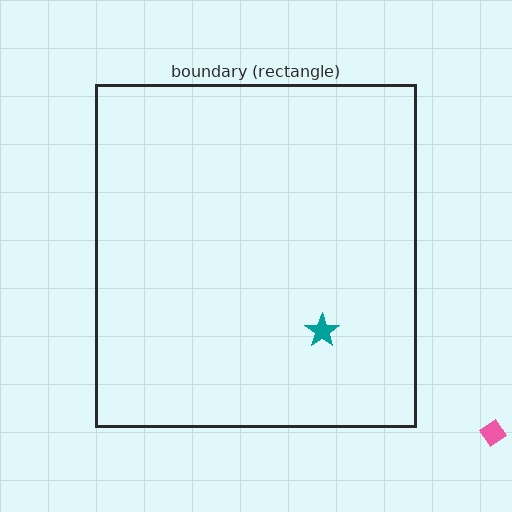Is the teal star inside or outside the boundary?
Inside.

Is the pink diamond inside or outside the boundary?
Outside.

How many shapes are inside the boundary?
1 inside, 1 outside.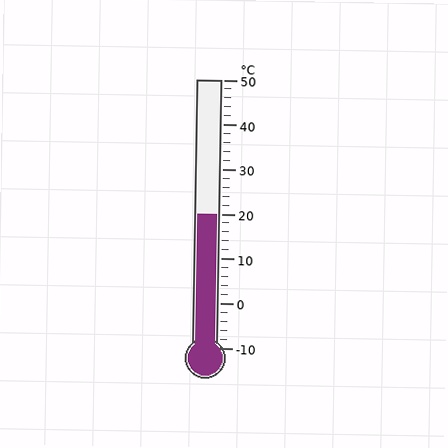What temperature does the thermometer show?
The thermometer shows approximately 20°C.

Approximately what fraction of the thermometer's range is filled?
The thermometer is filled to approximately 50% of its range.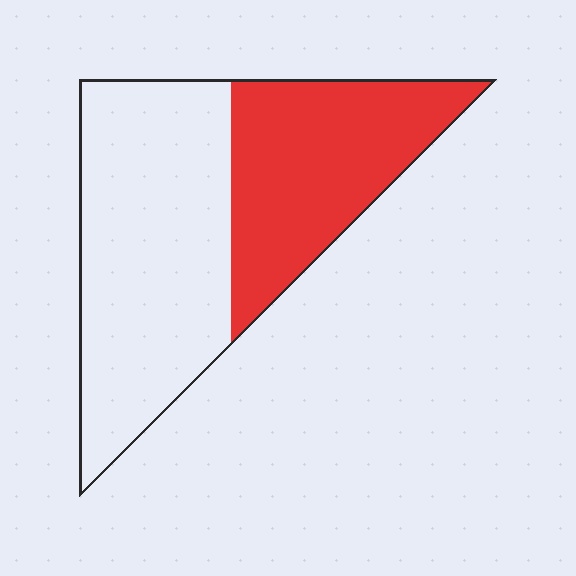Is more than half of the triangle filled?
No.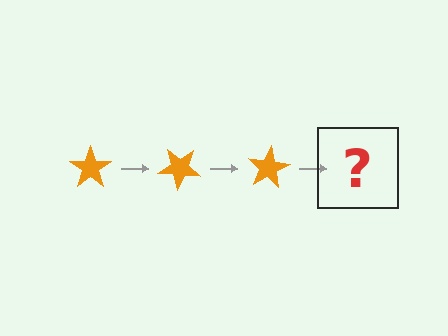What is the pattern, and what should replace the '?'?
The pattern is that the star rotates 40 degrees each step. The '?' should be an orange star rotated 120 degrees.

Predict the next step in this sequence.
The next step is an orange star rotated 120 degrees.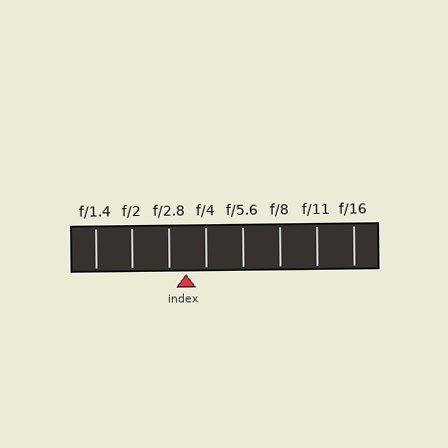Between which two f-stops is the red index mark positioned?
The index mark is between f/2.8 and f/4.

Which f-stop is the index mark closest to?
The index mark is closest to f/2.8.